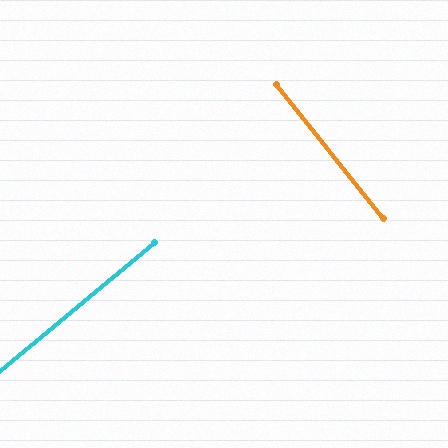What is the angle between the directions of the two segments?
Approximately 89 degrees.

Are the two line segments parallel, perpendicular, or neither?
Perpendicular — they meet at approximately 89°.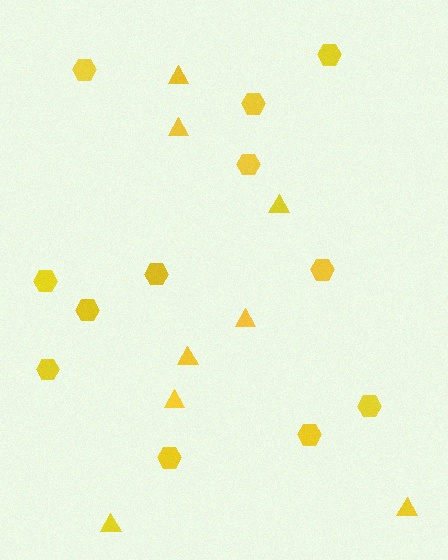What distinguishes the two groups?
There are 2 groups: one group of hexagons (12) and one group of triangles (8).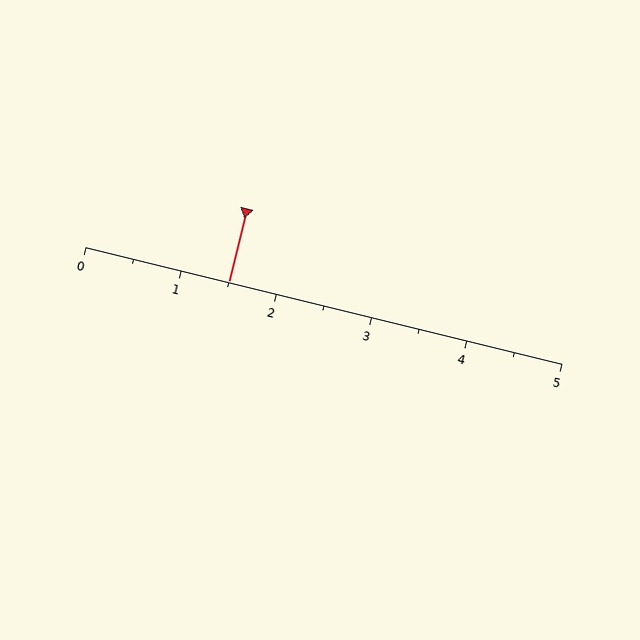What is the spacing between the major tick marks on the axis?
The major ticks are spaced 1 apart.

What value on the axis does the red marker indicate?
The marker indicates approximately 1.5.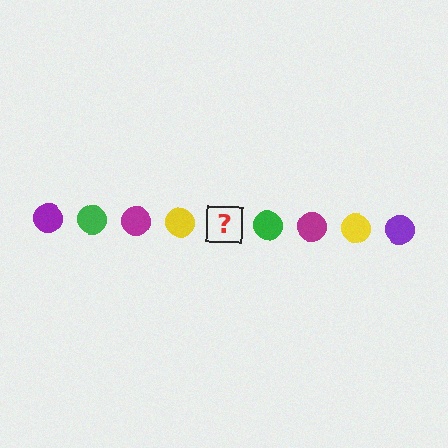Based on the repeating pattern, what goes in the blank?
The blank should be a purple circle.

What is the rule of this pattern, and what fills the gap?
The rule is that the pattern cycles through purple, green, magenta, yellow circles. The gap should be filled with a purple circle.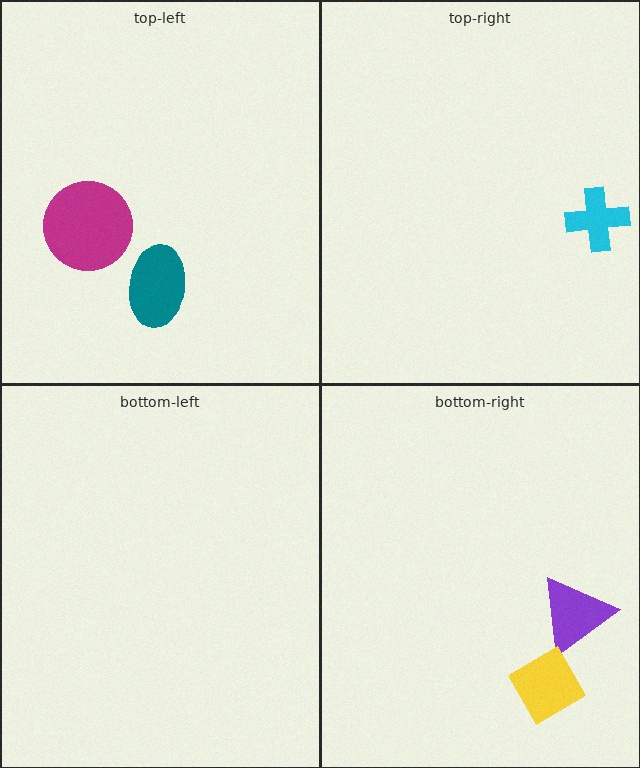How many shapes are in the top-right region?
1.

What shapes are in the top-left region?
The magenta circle, the teal ellipse.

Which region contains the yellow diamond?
The bottom-right region.